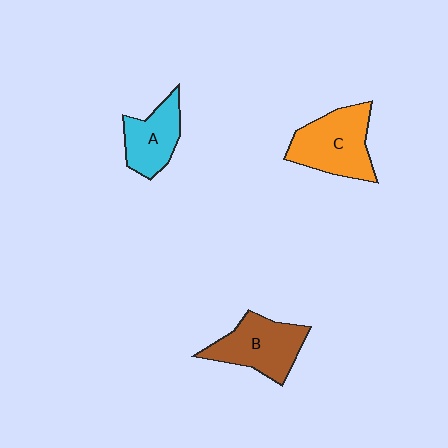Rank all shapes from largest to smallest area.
From largest to smallest: C (orange), B (brown), A (cyan).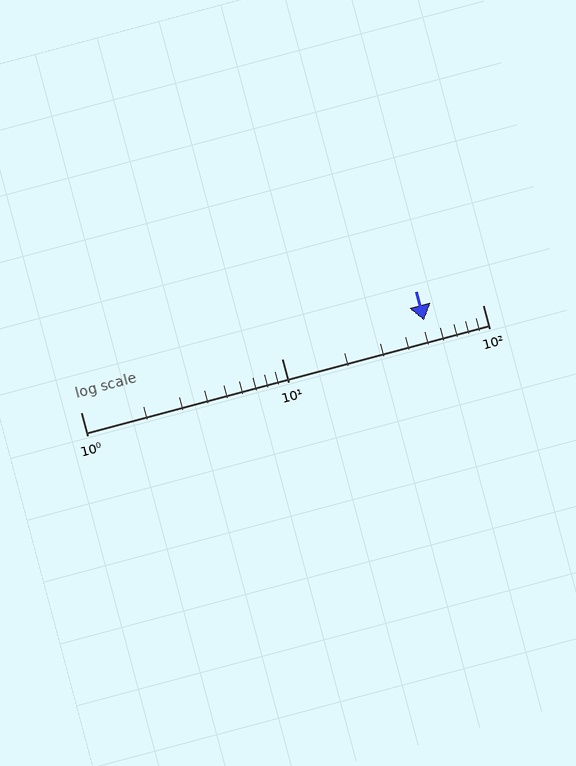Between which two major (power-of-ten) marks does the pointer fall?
The pointer is between 10 and 100.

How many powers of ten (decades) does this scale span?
The scale spans 2 decades, from 1 to 100.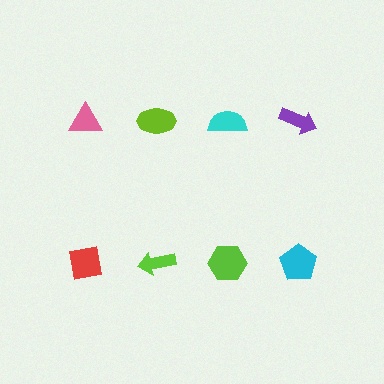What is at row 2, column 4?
A cyan pentagon.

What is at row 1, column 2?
A lime ellipse.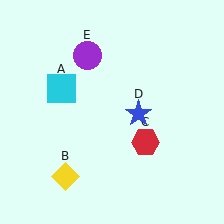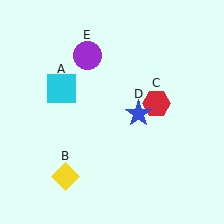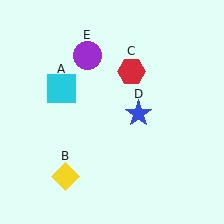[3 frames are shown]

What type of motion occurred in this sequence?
The red hexagon (object C) rotated counterclockwise around the center of the scene.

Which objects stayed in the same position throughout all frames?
Cyan square (object A) and yellow diamond (object B) and blue star (object D) and purple circle (object E) remained stationary.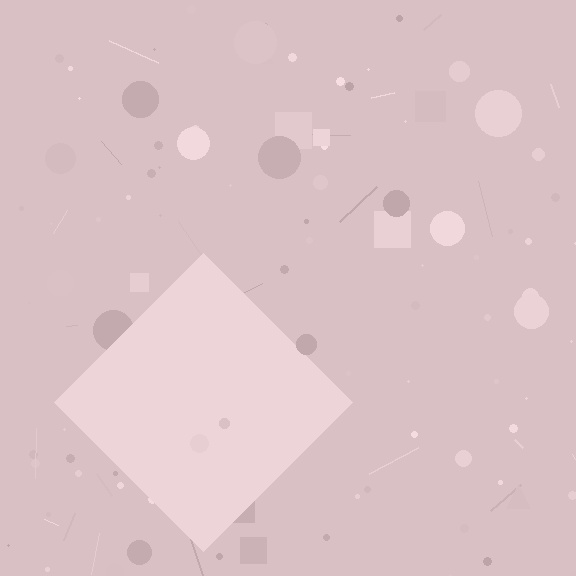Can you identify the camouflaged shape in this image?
The camouflaged shape is a diamond.